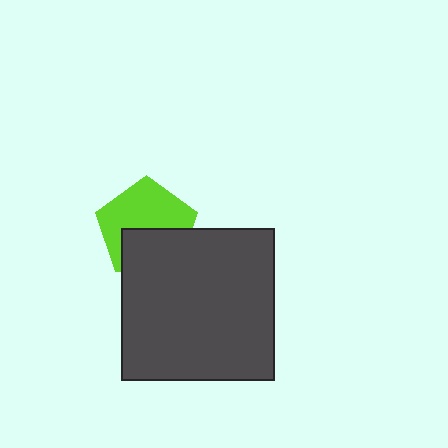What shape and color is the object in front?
The object in front is a dark gray square.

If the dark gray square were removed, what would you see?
You would see the complete lime pentagon.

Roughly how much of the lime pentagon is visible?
About half of it is visible (roughly 59%).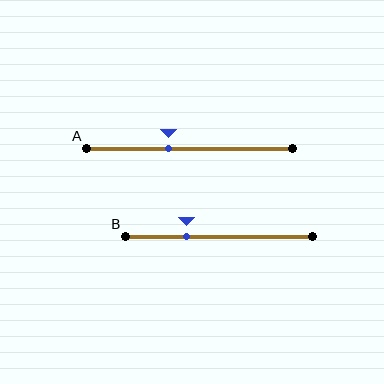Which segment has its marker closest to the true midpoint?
Segment A has its marker closest to the true midpoint.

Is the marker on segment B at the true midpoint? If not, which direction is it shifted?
No, the marker on segment B is shifted to the left by about 18% of the segment length.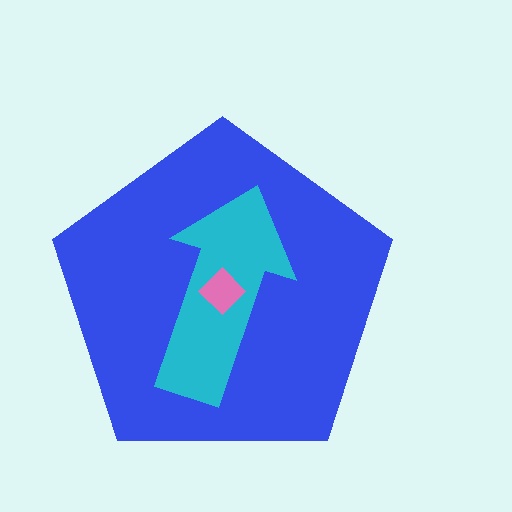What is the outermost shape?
The blue pentagon.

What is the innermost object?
The pink diamond.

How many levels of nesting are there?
3.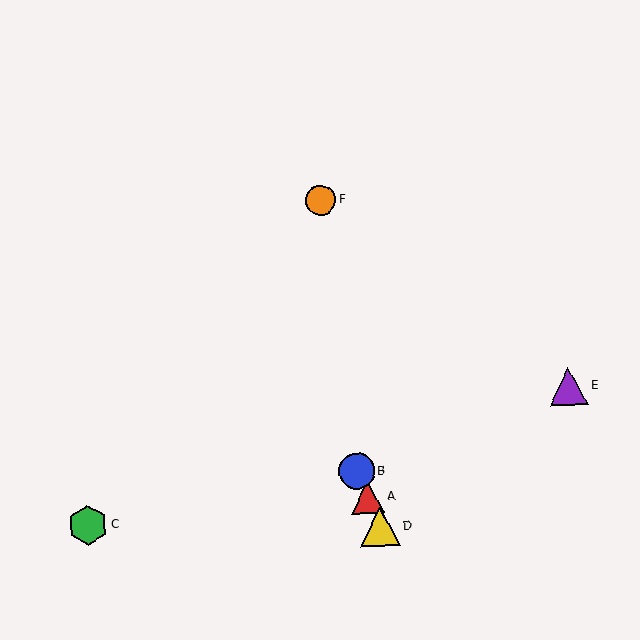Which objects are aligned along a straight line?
Objects A, B, D are aligned along a straight line.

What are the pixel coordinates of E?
Object E is at (568, 386).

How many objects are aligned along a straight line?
3 objects (A, B, D) are aligned along a straight line.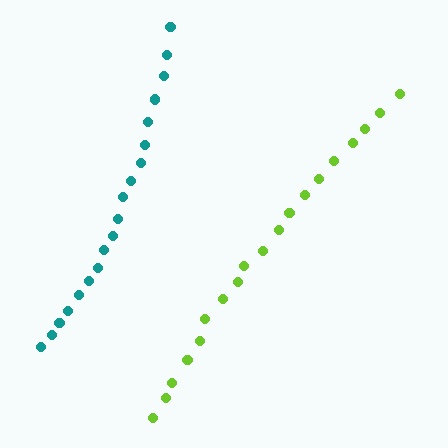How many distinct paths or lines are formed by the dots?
There are 2 distinct paths.